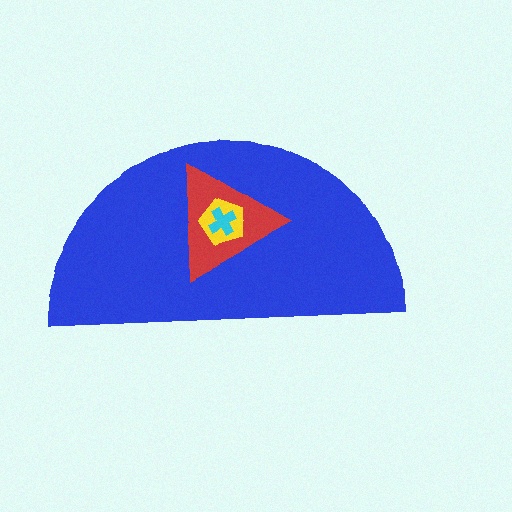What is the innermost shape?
The cyan cross.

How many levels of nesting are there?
4.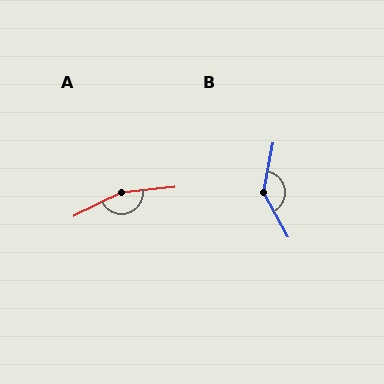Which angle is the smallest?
B, at approximately 141 degrees.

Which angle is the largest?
A, at approximately 159 degrees.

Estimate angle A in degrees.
Approximately 159 degrees.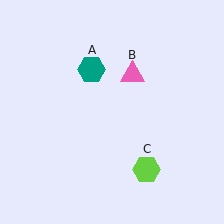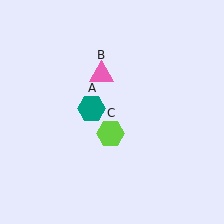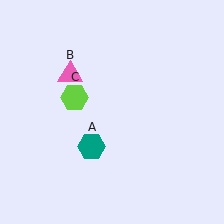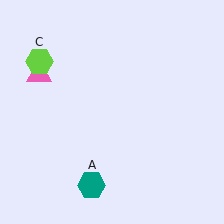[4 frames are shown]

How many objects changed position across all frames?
3 objects changed position: teal hexagon (object A), pink triangle (object B), lime hexagon (object C).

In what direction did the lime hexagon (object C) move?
The lime hexagon (object C) moved up and to the left.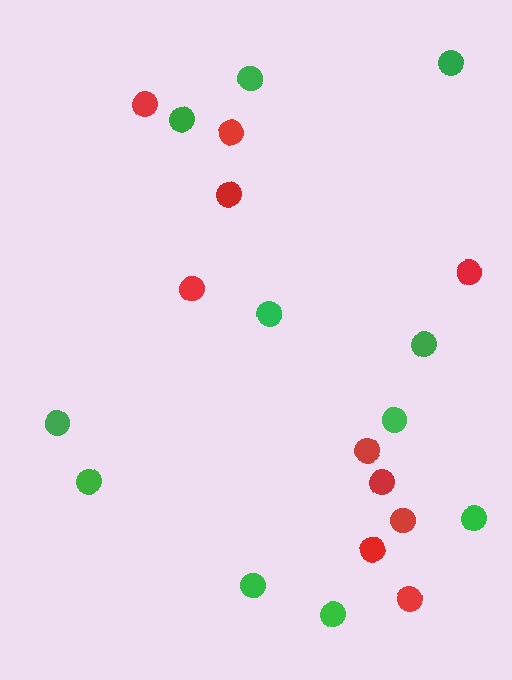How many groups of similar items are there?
There are 2 groups: one group of green circles (11) and one group of red circles (10).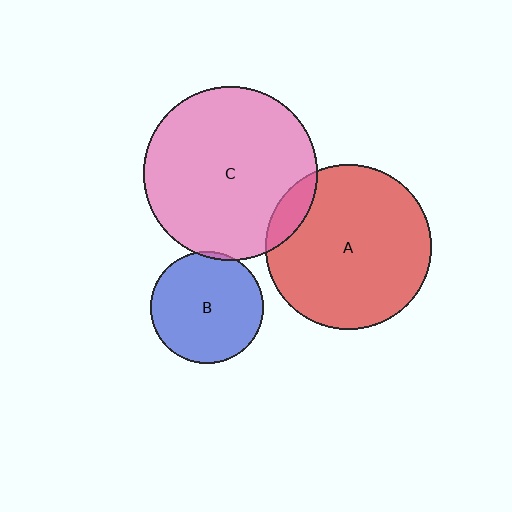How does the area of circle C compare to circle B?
Approximately 2.4 times.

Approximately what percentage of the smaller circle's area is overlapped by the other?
Approximately 5%.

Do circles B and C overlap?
Yes.